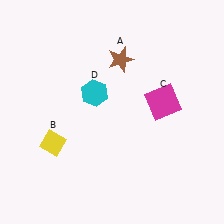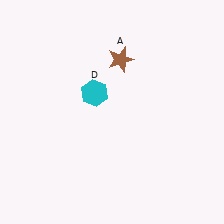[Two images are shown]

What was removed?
The magenta square (C), the yellow diamond (B) were removed in Image 2.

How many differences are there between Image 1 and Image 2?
There are 2 differences between the two images.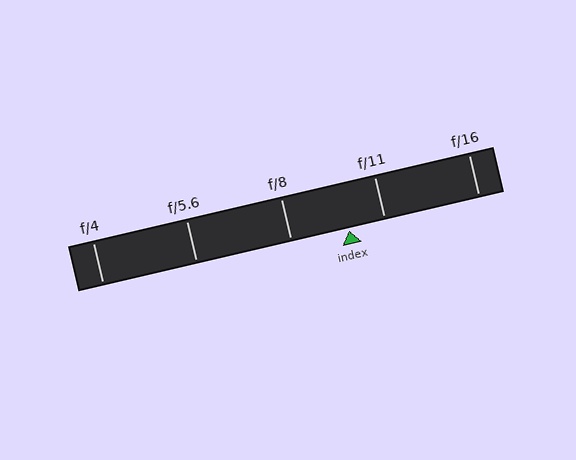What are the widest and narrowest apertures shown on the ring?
The widest aperture shown is f/4 and the narrowest is f/16.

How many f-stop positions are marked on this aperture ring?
There are 5 f-stop positions marked.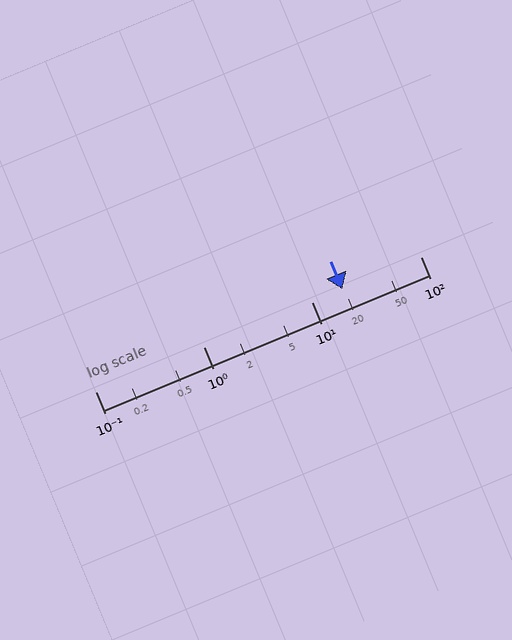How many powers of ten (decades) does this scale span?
The scale spans 3 decades, from 0.1 to 100.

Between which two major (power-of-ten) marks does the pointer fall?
The pointer is between 10 and 100.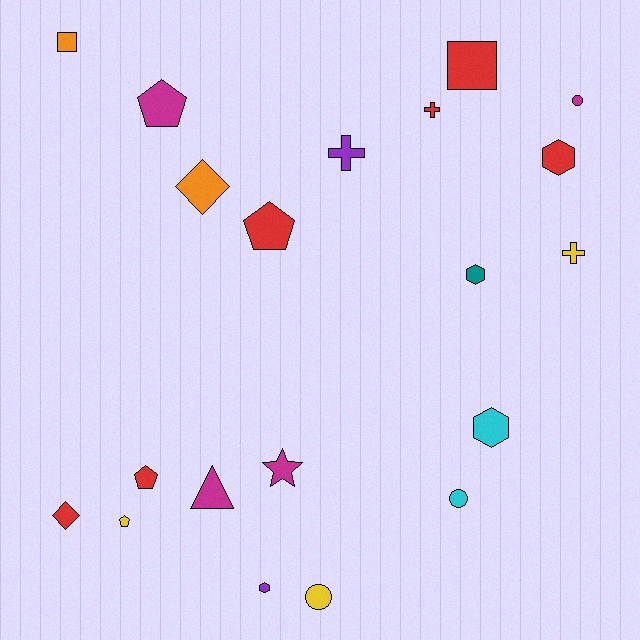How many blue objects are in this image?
There are no blue objects.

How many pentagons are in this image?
There are 4 pentagons.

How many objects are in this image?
There are 20 objects.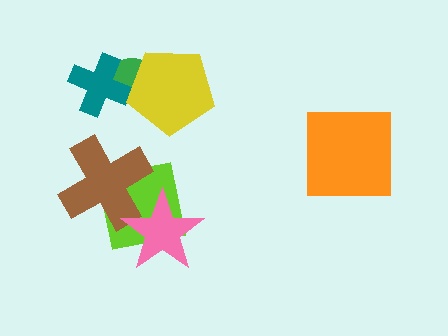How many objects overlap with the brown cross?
2 objects overlap with the brown cross.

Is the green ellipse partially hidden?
Yes, it is partially covered by another shape.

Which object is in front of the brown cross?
The pink star is in front of the brown cross.